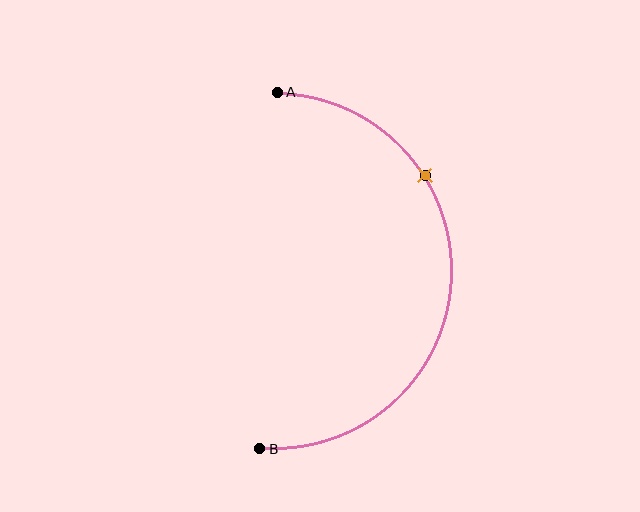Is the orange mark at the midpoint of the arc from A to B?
No. The orange mark lies on the arc but is closer to endpoint A. The arc midpoint would be at the point on the curve equidistant along the arc from both A and B.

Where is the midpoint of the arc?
The arc midpoint is the point on the curve farthest from the straight line joining A and B. It sits to the right of that line.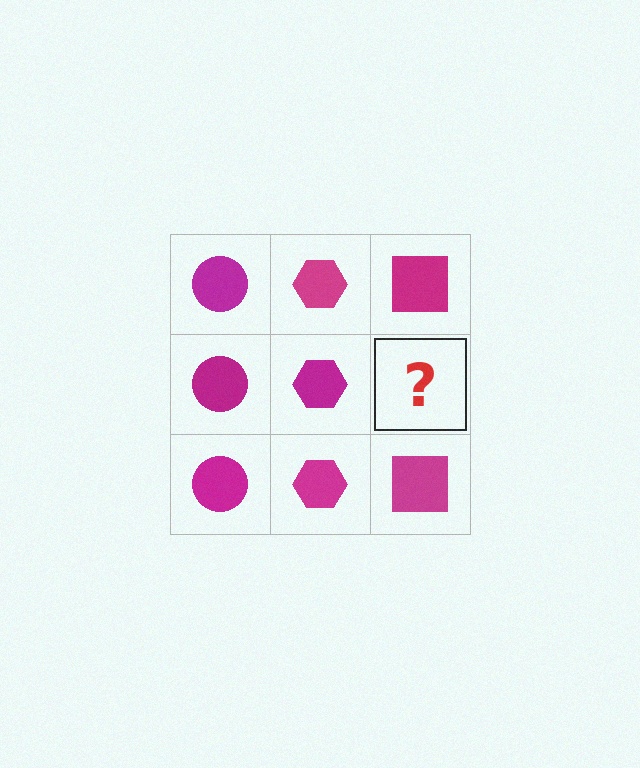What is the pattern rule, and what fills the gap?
The rule is that each column has a consistent shape. The gap should be filled with a magenta square.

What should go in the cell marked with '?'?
The missing cell should contain a magenta square.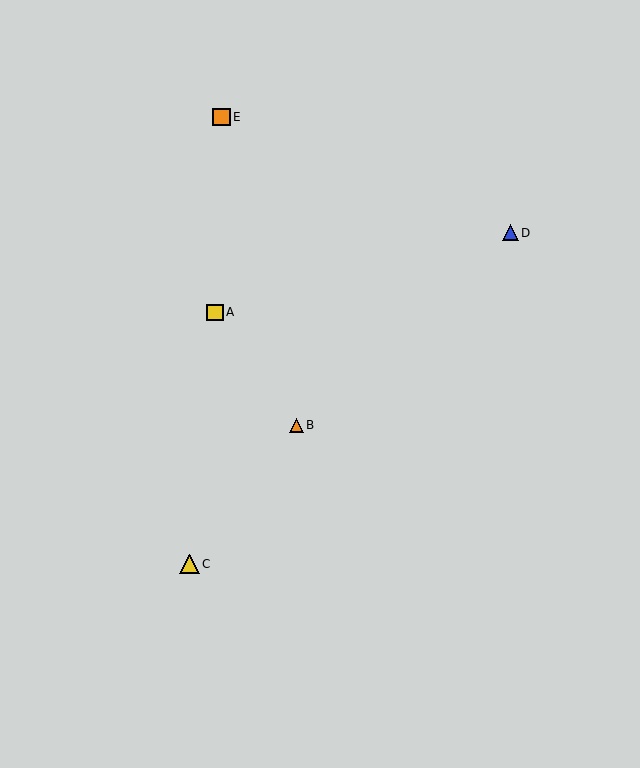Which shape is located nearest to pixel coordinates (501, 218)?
The blue triangle (labeled D) at (511, 233) is nearest to that location.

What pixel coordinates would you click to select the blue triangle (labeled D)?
Click at (511, 233) to select the blue triangle D.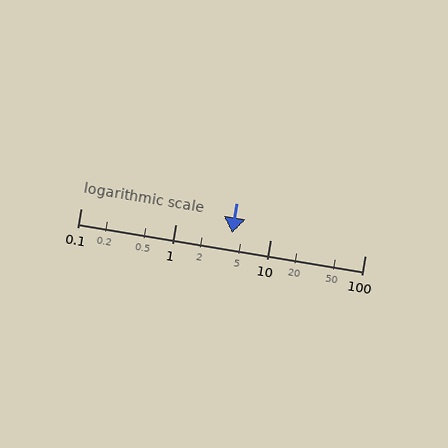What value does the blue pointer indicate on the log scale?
The pointer indicates approximately 4.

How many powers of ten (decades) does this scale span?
The scale spans 3 decades, from 0.1 to 100.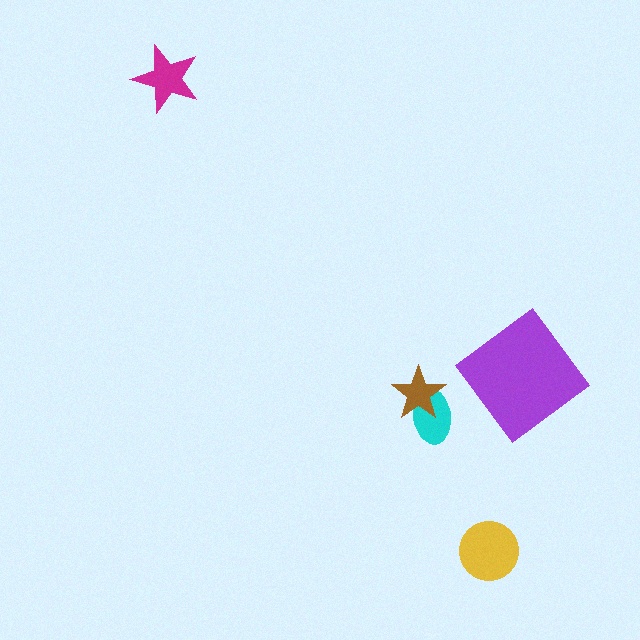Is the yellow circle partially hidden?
No, no other shape covers it.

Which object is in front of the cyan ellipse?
The brown star is in front of the cyan ellipse.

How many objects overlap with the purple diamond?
0 objects overlap with the purple diamond.